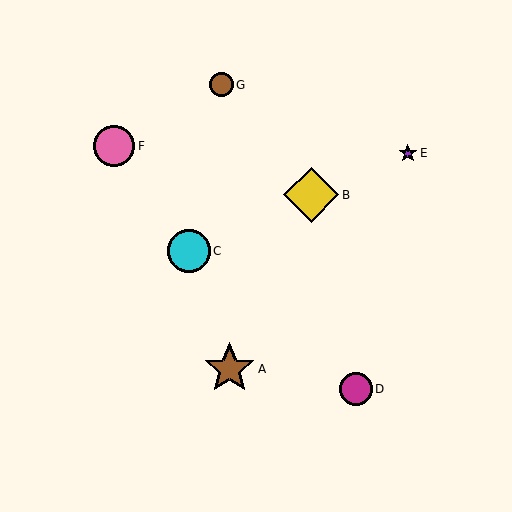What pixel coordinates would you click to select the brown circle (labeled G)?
Click at (221, 85) to select the brown circle G.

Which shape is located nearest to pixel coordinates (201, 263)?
The cyan circle (labeled C) at (189, 251) is nearest to that location.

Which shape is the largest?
The yellow diamond (labeled B) is the largest.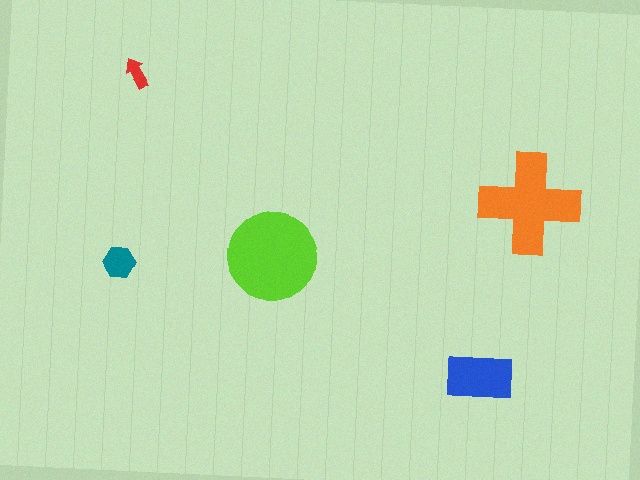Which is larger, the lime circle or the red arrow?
The lime circle.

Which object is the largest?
The lime circle.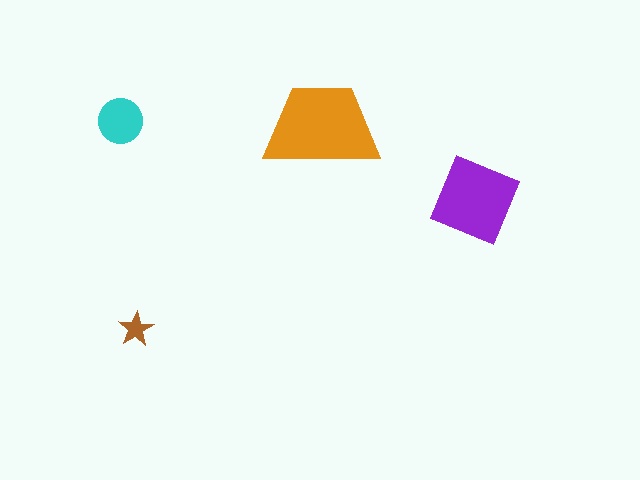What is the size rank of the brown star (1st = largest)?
4th.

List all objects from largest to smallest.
The orange trapezoid, the purple square, the cyan circle, the brown star.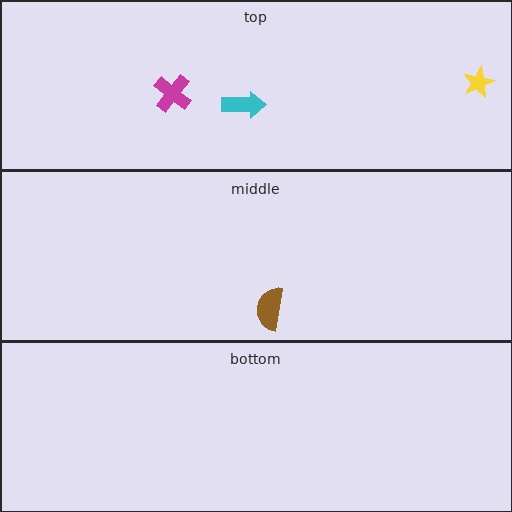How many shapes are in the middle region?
1.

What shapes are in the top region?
The magenta cross, the yellow star, the cyan arrow.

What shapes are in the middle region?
The brown semicircle.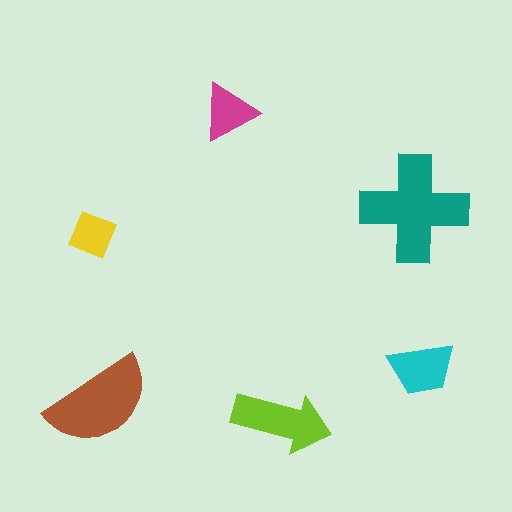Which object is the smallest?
The yellow square.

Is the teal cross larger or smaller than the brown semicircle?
Larger.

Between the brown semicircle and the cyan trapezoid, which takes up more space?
The brown semicircle.